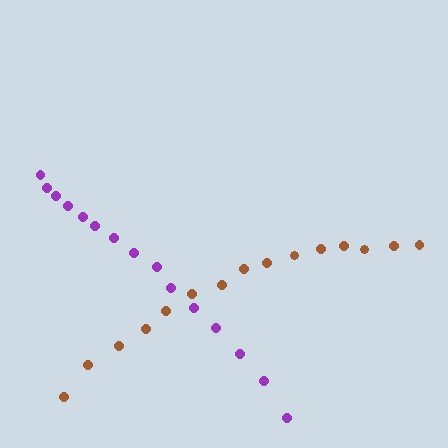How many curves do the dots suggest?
There are 2 distinct paths.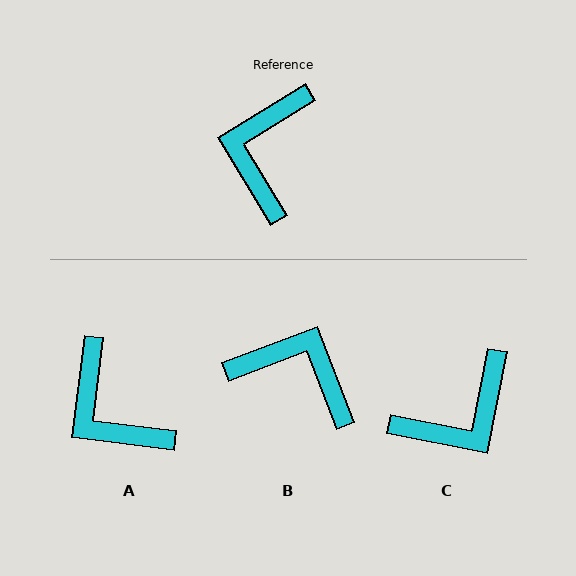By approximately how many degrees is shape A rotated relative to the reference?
Approximately 52 degrees counter-clockwise.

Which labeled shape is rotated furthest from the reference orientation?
C, about 138 degrees away.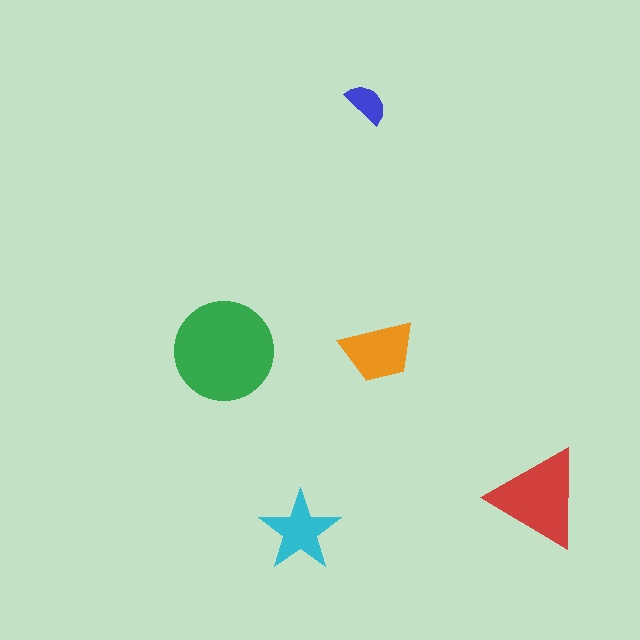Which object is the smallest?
The blue semicircle.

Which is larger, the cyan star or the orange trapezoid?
The orange trapezoid.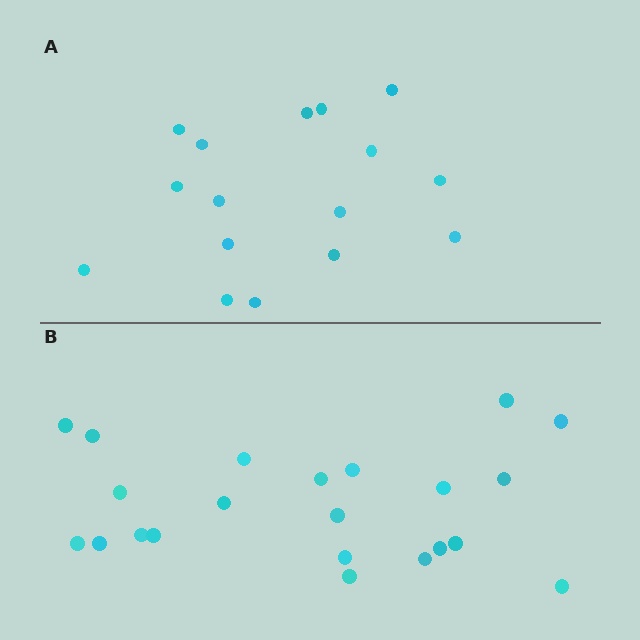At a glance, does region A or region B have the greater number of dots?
Region B (the bottom region) has more dots.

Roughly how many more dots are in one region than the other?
Region B has about 6 more dots than region A.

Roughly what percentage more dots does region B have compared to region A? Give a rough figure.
About 40% more.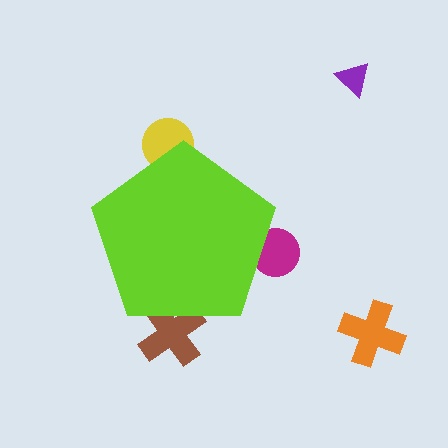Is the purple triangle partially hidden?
No, the purple triangle is fully visible.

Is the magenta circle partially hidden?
Yes, the magenta circle is partially hidden behind the lime pentagon.